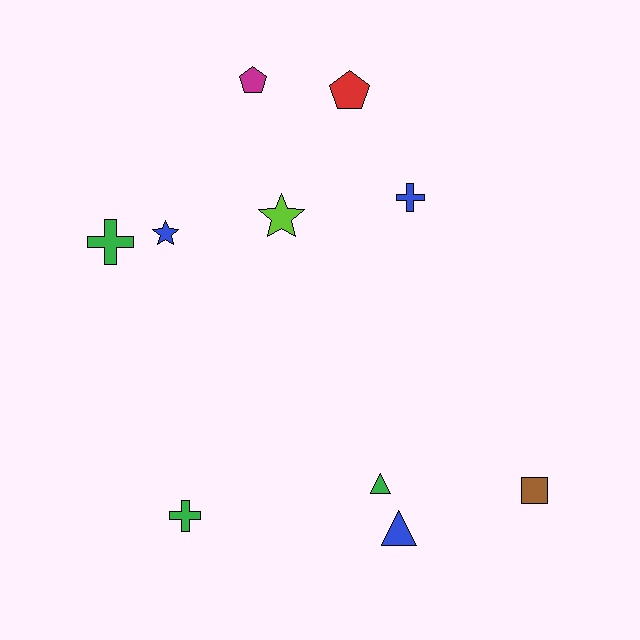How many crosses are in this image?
There are 3 crosses.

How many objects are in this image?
There are 10 objects.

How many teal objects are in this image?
There are no teal objects.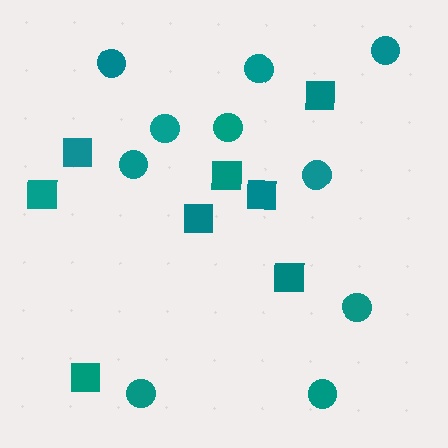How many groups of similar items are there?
There are 2 groups: one group of squares (8) and one group of circles (10).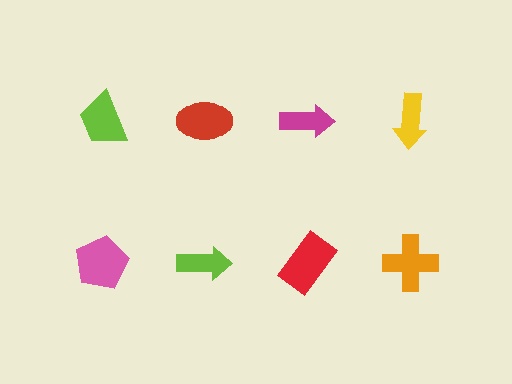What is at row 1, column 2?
A red ellipse.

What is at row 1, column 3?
A magenta arrow.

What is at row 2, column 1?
A pink pentagon.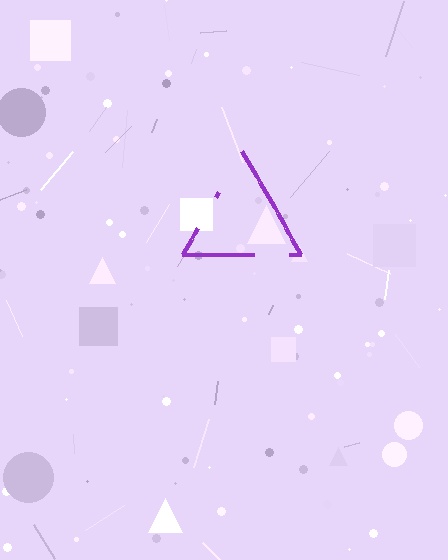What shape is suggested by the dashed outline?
The dashed outline suggests a triangle.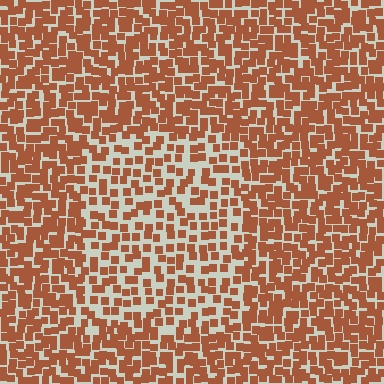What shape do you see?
I see a rectangle.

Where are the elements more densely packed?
The elements are more densely packed outside the rectangle boundary.